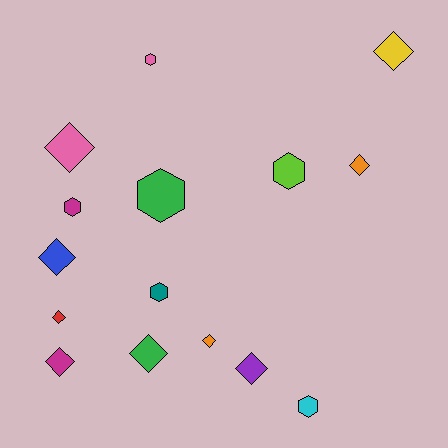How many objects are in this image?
There are 15 objects.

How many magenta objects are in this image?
There are 2 magenta objects.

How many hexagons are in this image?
There are 6 hexagons.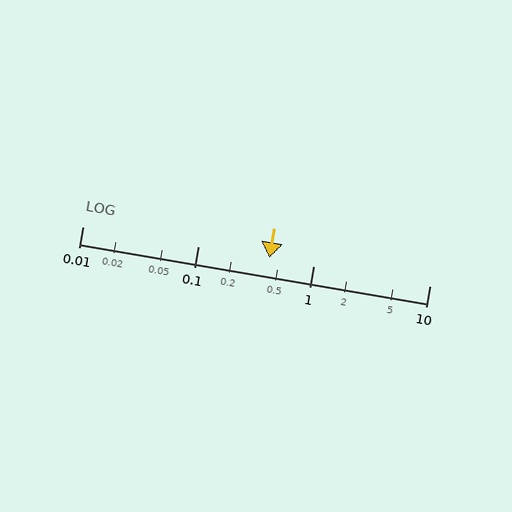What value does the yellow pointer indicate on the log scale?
The pointer indicates approximately 0.41.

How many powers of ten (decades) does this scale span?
The scale spans 3 decades, from 0.01 to 10.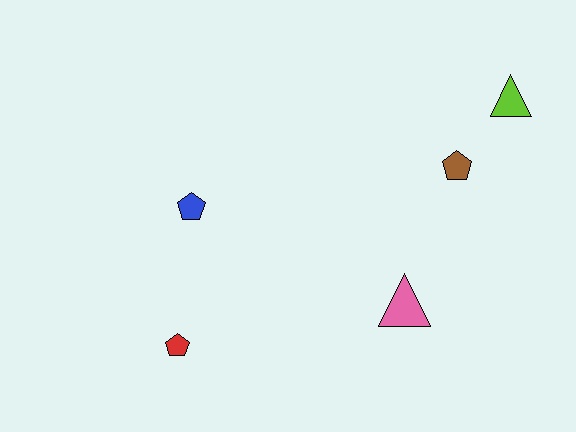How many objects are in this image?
There are 5 objects.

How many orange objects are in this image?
There are no orange objects.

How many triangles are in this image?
There are 2 triangles.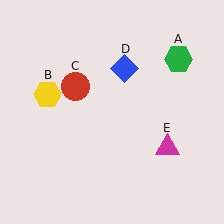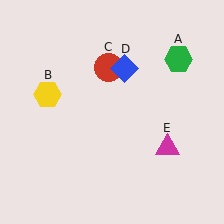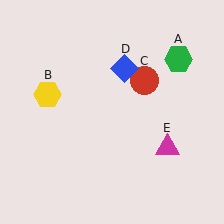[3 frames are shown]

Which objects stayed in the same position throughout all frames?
Green hexagon (object A) and yellow hexagon (object B) and blue diamond (object D) and magenta triangle (object E) remained stationary.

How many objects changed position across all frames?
1 object changed position: red circle (object C).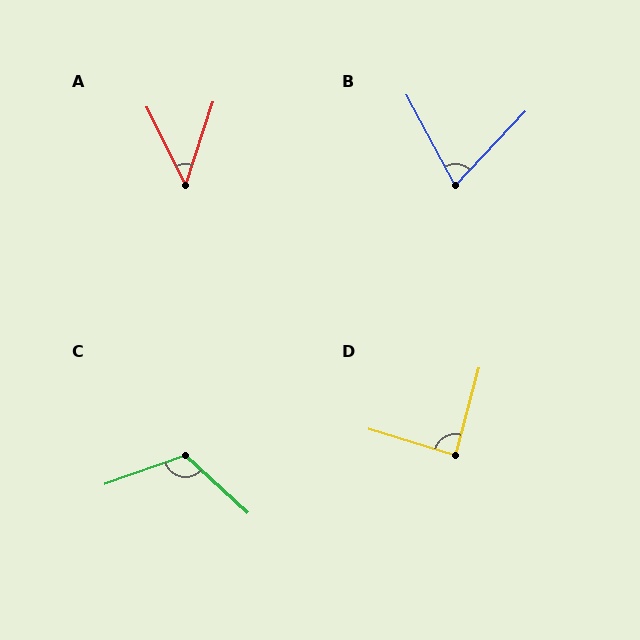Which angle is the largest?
C, at approximately 118 degrees.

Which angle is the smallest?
A, at approximately 44 degrees.